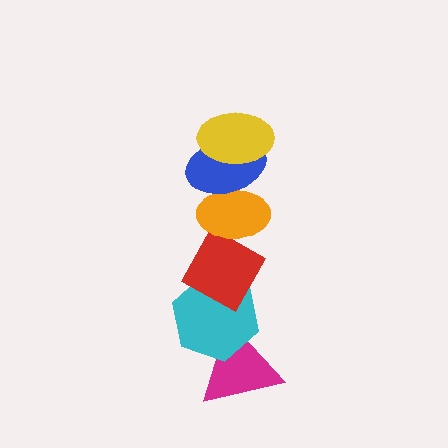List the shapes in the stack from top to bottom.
From top to bottom: the yellow ellipse, the blue ellipse, the orange ellipse, the red diamond, the cyan hexagon, the magenta triangle.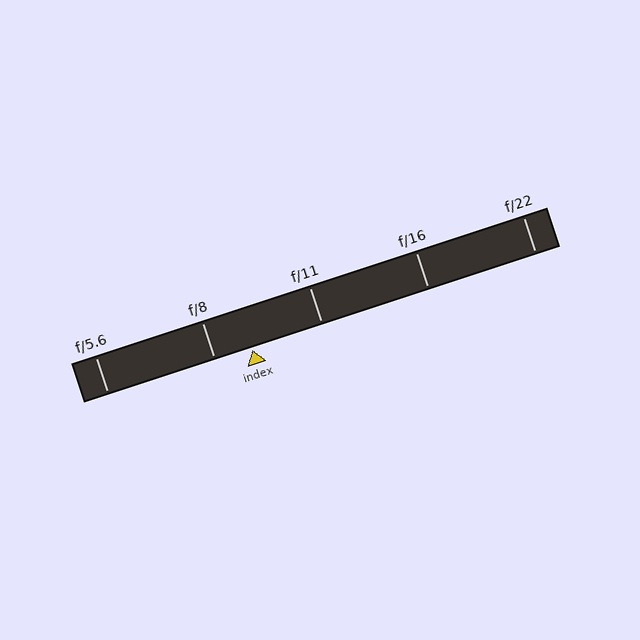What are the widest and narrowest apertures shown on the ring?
The widest aperture shown is f/5.6 and the narrowest is f/22.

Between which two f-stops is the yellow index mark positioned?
The index mark is between f/8 and f/11.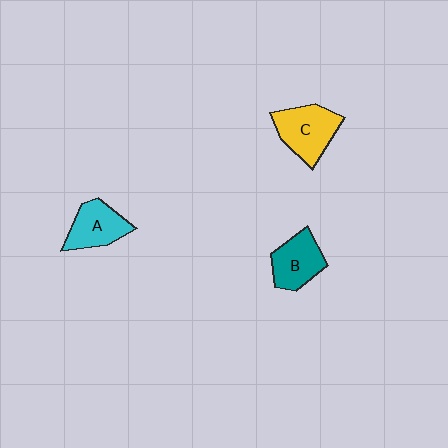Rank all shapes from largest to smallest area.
From largest to smallest: C (yellow), B (teal), A (cyan).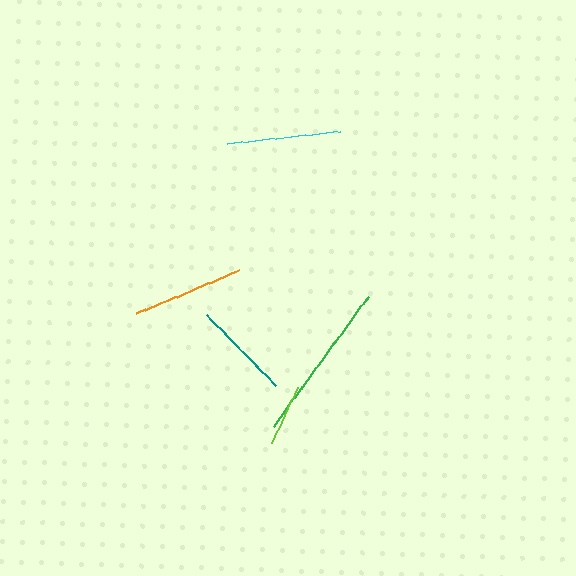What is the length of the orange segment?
The orange segment is approximately 112 pixels long.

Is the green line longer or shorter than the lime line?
The green line is longer than the lime line.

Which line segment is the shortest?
The lime line is the shortest at approximately 61 pixels.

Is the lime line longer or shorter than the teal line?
The teal line is longer than the lime line.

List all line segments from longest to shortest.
From longest to shortest: green, cyan, orange, teal, lime.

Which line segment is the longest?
The green line is the longest at approximately 161 pixels.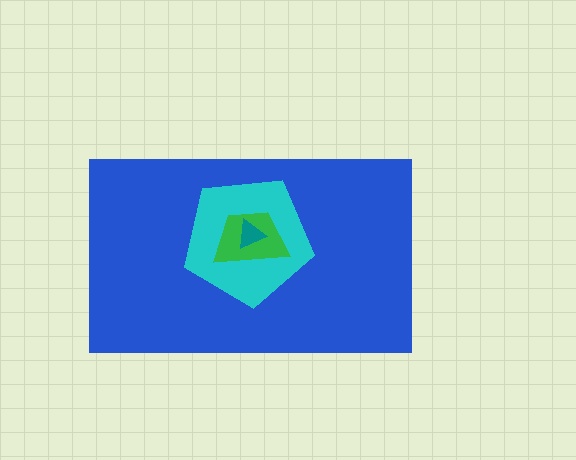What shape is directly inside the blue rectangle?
The cyan pentagon.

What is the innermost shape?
The teal triangle.